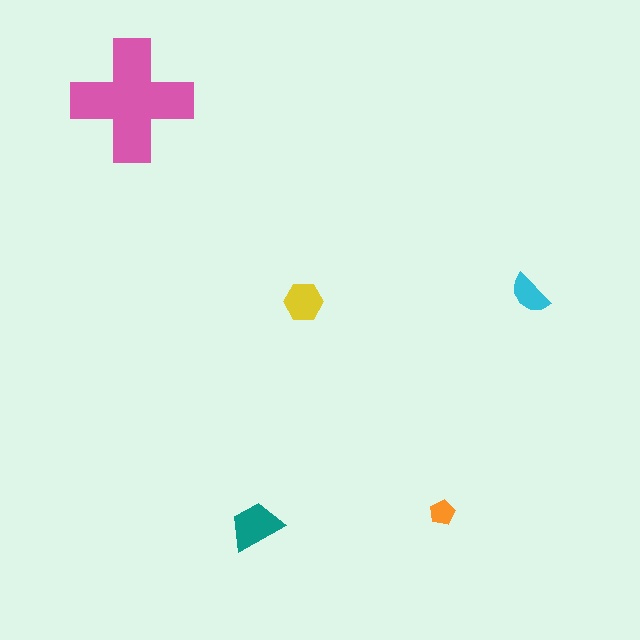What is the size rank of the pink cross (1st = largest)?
1st.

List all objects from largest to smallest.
The pink cross, the teal trapezoid, the yellow hexagon, the cyan semicircle, the orange pentagon.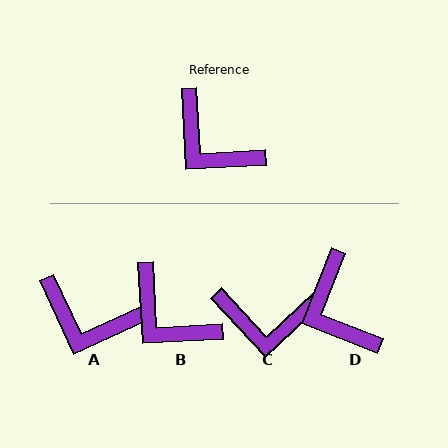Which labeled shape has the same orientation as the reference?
B.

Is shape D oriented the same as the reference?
No, it is off by about 24 degrees.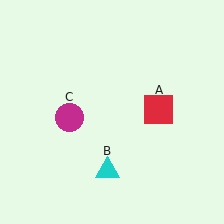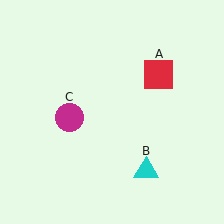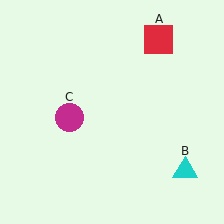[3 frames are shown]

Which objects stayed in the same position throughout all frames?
Magenta circle (object C) remained stationary.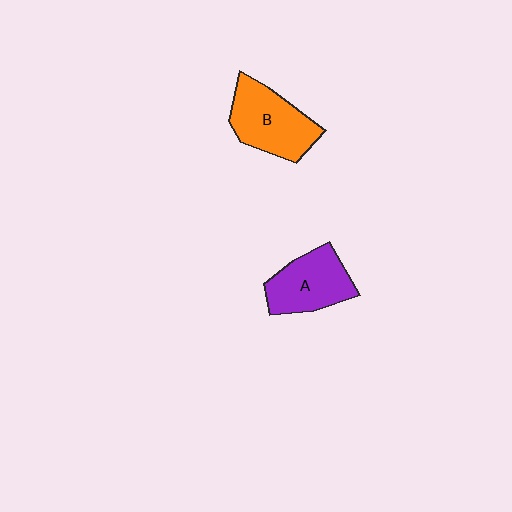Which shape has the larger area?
Shape B (orange).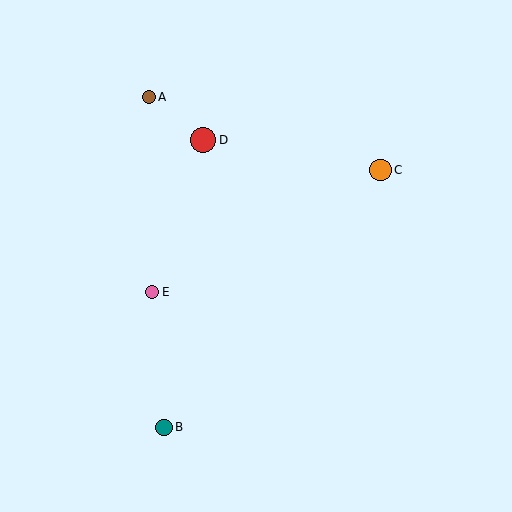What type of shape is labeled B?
Shape B is a teal circle.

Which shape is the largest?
The red circle (labeled D) is the largest.